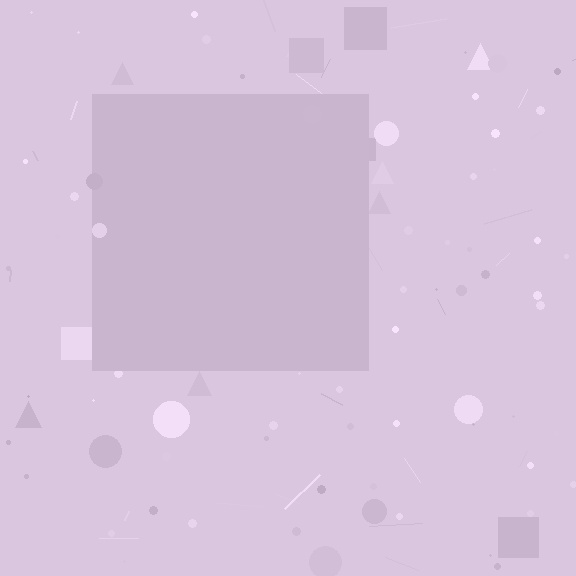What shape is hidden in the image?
A square is hidden in the image.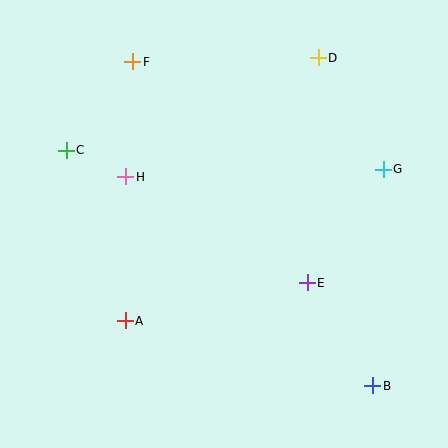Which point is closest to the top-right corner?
Point D is closest to the top-right corner.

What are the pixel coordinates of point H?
Point H is at (126, 177).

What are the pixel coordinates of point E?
Point E is at (307, 283).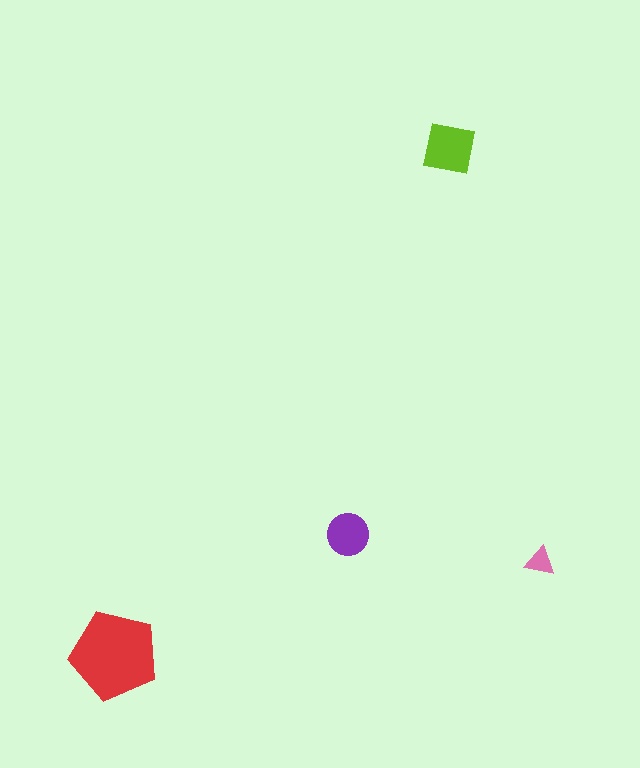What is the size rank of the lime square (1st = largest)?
2nd.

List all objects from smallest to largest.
The pink triangle, the purple circle, the lime square, the red pentagon.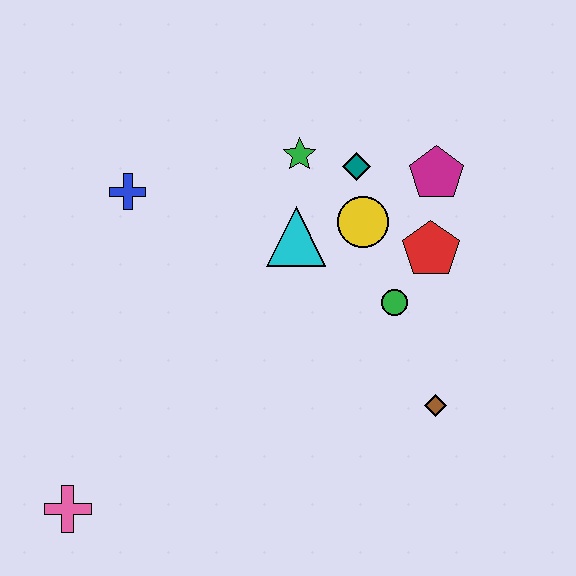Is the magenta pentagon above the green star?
No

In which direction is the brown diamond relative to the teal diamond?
The brown diamond is below the teal diamond.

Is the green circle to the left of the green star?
No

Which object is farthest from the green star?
The pink cross is farthest from the green star.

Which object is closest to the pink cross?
The blue cross is closest to the pink cross.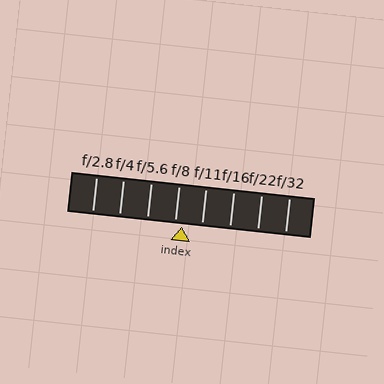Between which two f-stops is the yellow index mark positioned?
The index mark is between f/8 and f/11.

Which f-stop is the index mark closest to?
The index mark is closest to f/8.